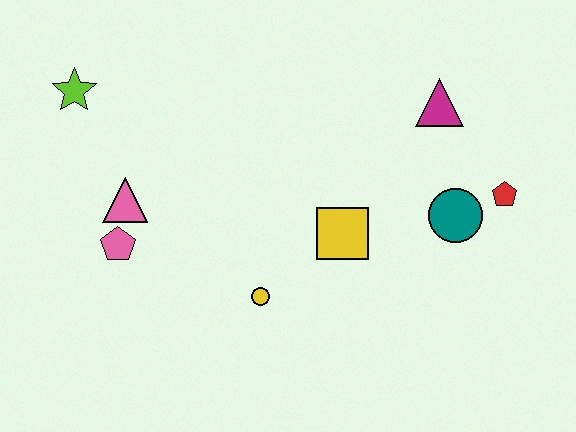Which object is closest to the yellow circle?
The yellow square is closest to the yellow circle.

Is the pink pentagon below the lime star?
Yes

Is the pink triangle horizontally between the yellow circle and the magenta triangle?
No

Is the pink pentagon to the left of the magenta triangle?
Yes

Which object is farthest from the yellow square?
The lime star is farthest from the yellow square.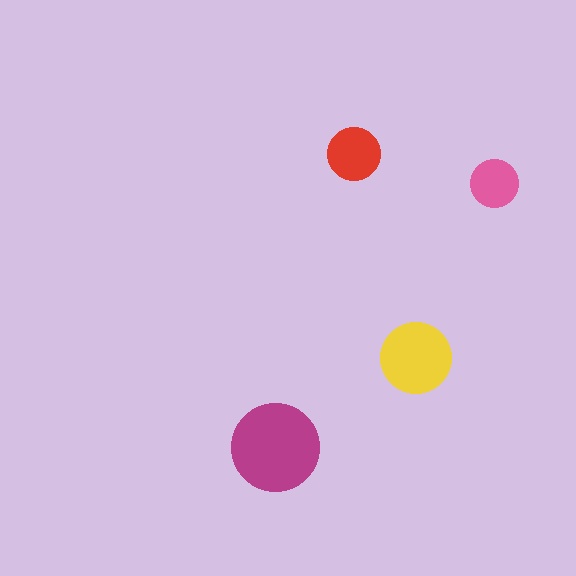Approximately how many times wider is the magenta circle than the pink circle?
About 2 times wider.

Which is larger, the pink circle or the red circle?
The red one.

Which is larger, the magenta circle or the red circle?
The magenta one.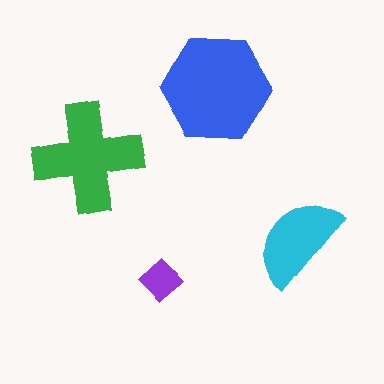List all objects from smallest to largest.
The purple diamond, the cyan semicircle, the green cross, the blue hexagon.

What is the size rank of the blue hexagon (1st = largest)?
1st.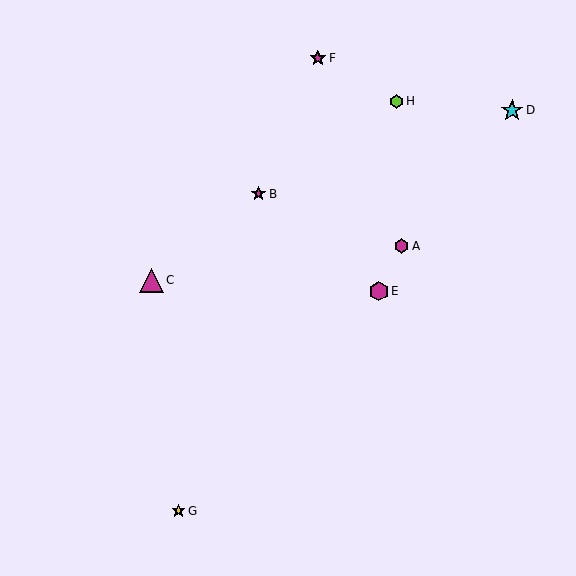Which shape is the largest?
The magenta triangle (labeled C) is the largest.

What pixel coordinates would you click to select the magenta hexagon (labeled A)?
Click at (401, 246) to select the magenta hexagon A.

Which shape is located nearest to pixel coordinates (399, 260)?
The magenta hexagon (labeled A) at (401, 246) is nearest to that location.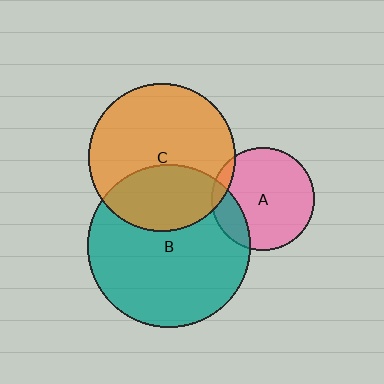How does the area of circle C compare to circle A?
Approximately 2.0 times.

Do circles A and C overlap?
Yes.